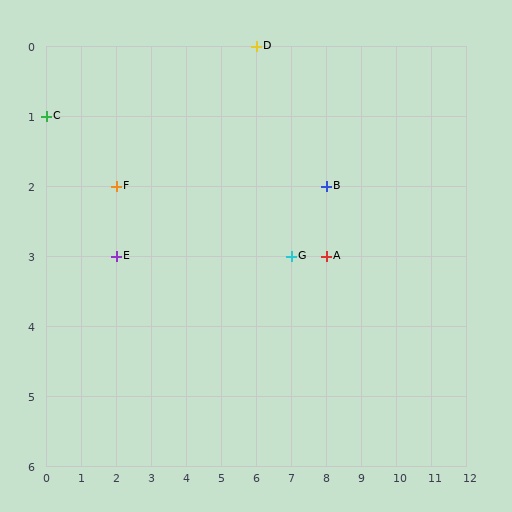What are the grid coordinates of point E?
Point E is at grid coordinates (2, 3).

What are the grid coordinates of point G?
Point G is at grid coordinates (7, 3).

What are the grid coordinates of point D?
Point D is at grid coordinates (6, 0).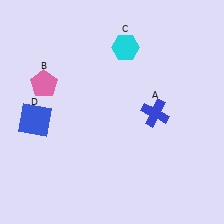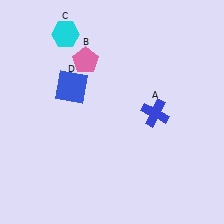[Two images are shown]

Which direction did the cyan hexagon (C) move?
The cyan hexagon (C) moved left.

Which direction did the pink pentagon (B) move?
The pink pentagon (B) moved right.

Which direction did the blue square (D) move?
The blue square (D) moved right.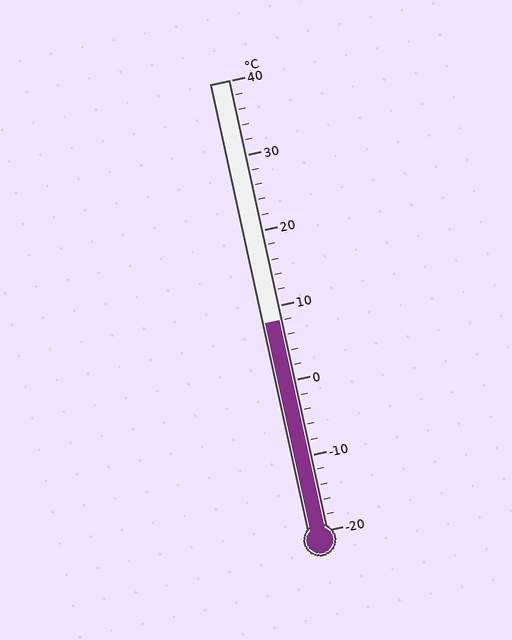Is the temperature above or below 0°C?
The temperature is above 0°C.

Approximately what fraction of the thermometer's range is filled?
The thermometer is filled to approximately 45% of its range.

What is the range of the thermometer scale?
The thermometer scale ranges from -20°C to 40°C.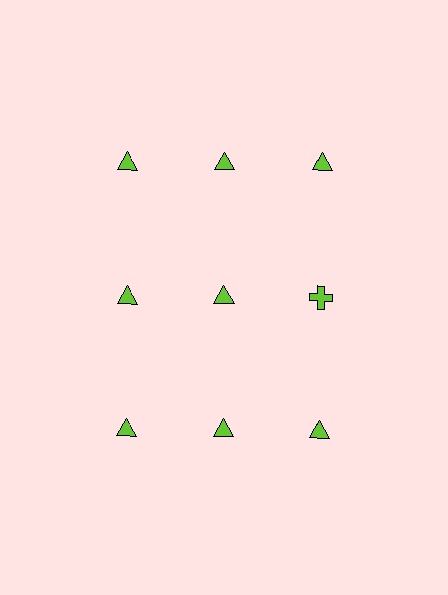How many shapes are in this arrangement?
There are 9 shapes arranged in a grid pattern.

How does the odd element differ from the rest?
It has a different shape: cross instead of triangle.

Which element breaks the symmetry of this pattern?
The lime cross in the second row, center column breaks the symmetry. All other shapes are lime triangles.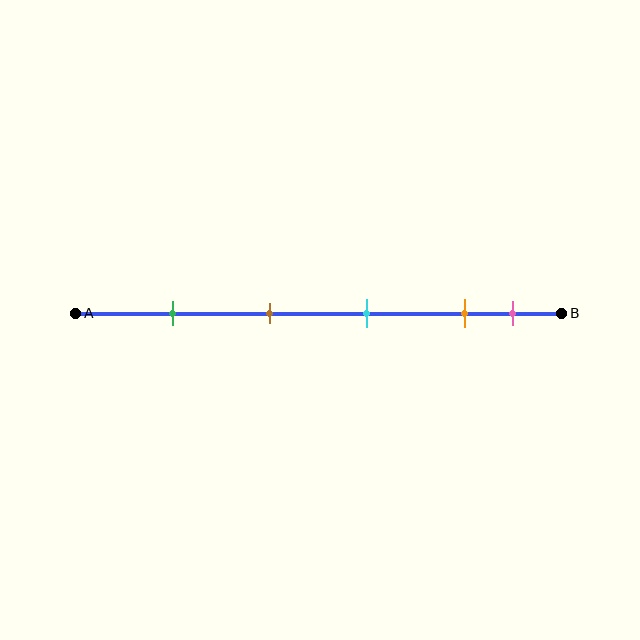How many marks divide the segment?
There are 5 marks dividing the segment.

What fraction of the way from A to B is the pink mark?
The pink mark is approximately 90% (0.9) of the way from A to B.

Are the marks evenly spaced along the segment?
No, the marks are not evenly spaced.